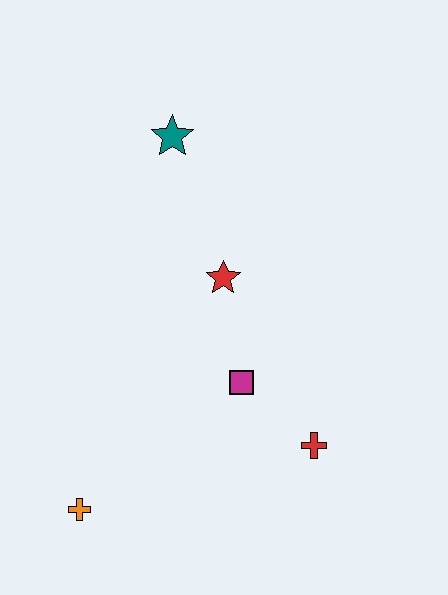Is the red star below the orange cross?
No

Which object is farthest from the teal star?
The orange cross is farthest from the teal star.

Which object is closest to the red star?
The magenta square is closest to the red star.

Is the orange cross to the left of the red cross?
Yes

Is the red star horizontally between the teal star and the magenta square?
Yes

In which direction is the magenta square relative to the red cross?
The magenta square is to the left of the red cross.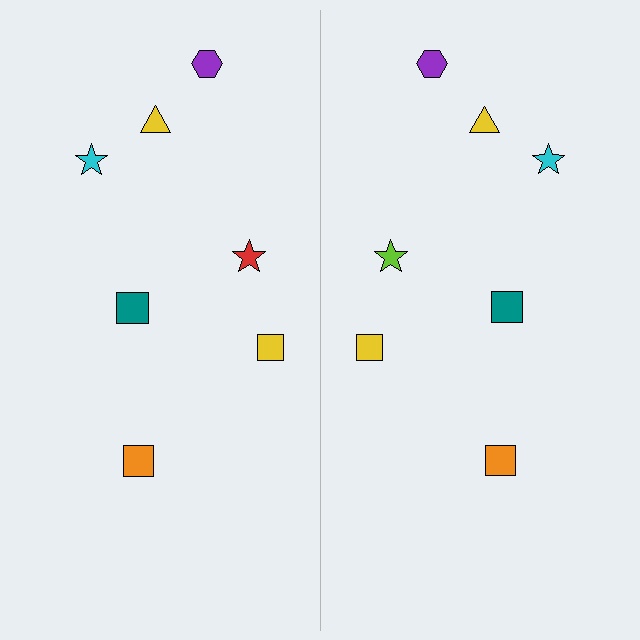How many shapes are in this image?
There are 14 shapes in this image.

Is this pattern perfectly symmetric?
No, the pattern is not perfectly symmetric. The lime star on the right side breaks the symmetry — its mirror counterpart is red.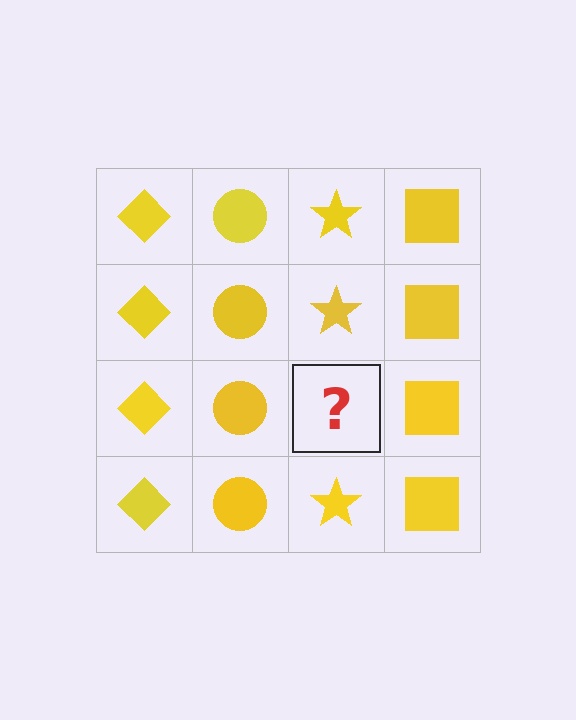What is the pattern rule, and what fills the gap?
The rule is that each column has a consistent shape. The gap should be filled with a yellow star.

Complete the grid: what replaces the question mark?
The question mark should be replaced with a yellow star.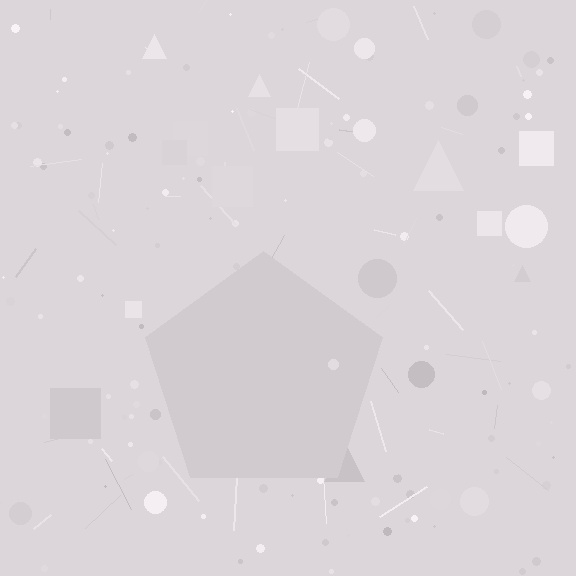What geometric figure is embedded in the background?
A pentagon is embedded in the background.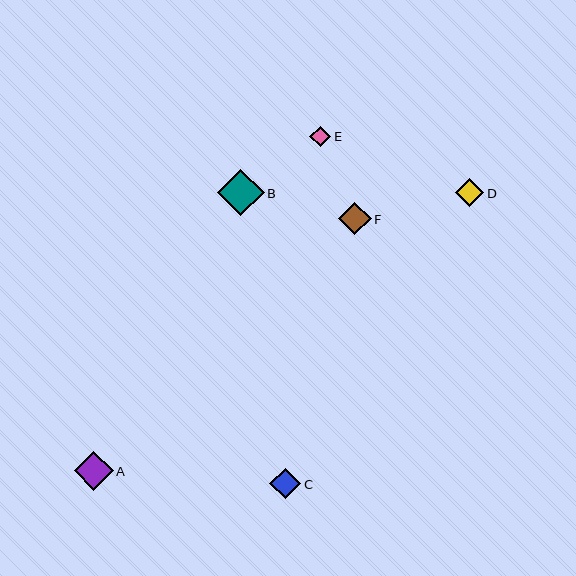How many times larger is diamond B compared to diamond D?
Diamond B is approximately 1.7 times the size of diamond D.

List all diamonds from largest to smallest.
From largest to smallest: B, A, F, C, D, E.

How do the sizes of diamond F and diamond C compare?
Diamond F and diamond C are approximately the same size.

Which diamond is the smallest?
Diamond E is the smallest with a size of approximately 21 pixels.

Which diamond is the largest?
Diamond B is the largest with a size of approximately 47 pixels.